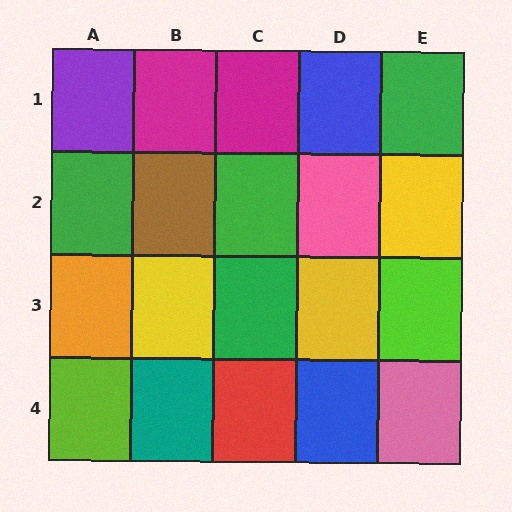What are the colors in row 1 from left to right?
Purple, magenta, magenta, blue, green.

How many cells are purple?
1 cell is purple.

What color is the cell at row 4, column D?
Blue.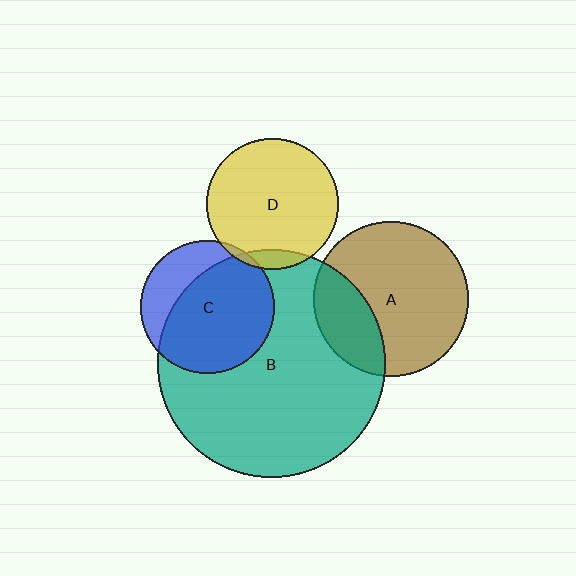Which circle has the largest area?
Circle B (teal).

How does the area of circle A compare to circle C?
Approximately 1.4 times.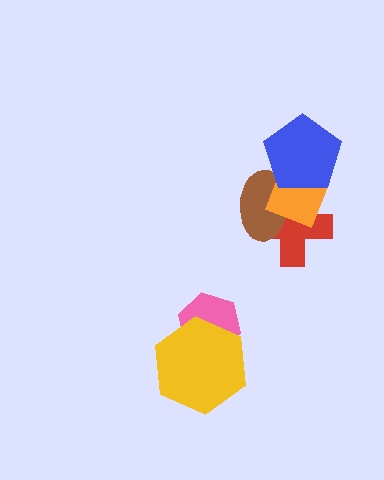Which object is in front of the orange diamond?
The blue pentagon is in front of the orange diamond.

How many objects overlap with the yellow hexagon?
1 object overlaps with the yellow hexagon.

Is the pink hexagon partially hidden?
Yes, it is partially covered by another shape.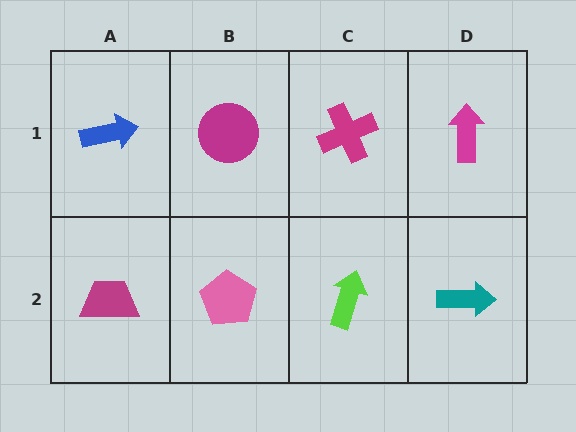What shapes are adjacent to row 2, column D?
A magenta arrow (row 1, column D), a lime arrow (row 2, column C).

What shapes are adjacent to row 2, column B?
A magenta circle (row 1, column B), a magenta trapezoid (row 2, column A), a lime arrow (row 2, column C).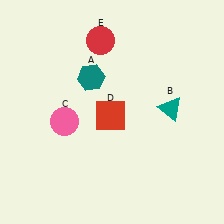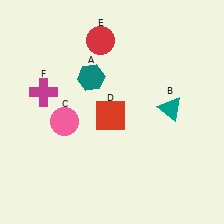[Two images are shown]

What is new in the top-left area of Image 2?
A magenta cross (F) was added in the top-left area of Image 2.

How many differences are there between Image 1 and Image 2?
There is 1 difference between the two images.